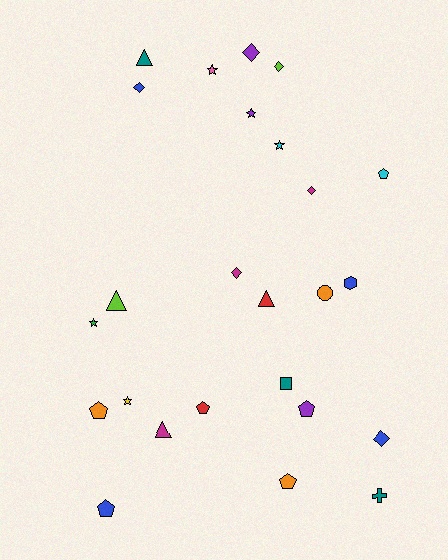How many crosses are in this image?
There is 1 cross.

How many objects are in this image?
There are 25 objects.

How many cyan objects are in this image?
There are 2 cyan objects.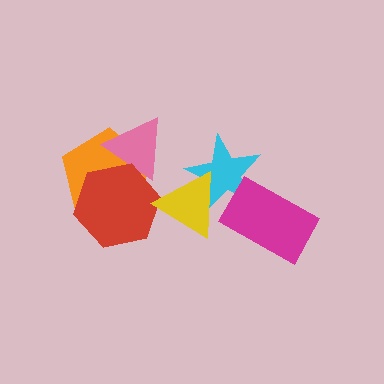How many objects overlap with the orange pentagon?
2 objects overlap with the orange pentagon.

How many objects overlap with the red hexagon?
3 objects overlap with the red hexagon.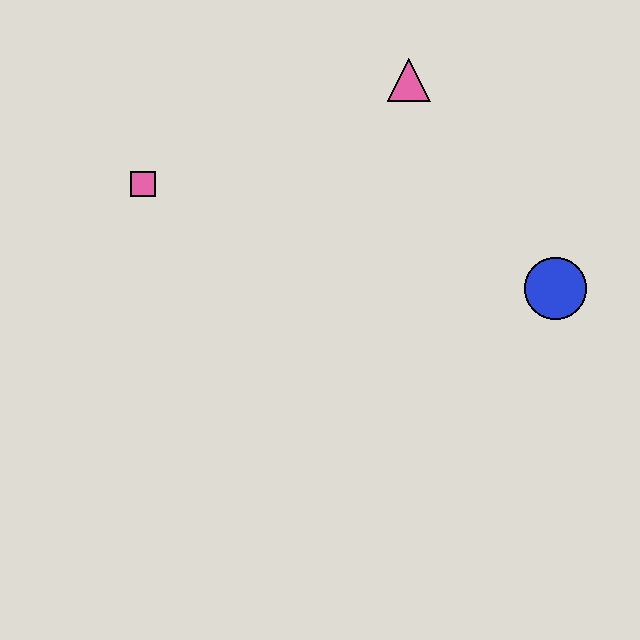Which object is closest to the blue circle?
The pink triangle is closest to the blue circle.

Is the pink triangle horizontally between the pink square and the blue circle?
Yes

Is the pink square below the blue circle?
No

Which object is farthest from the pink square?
The blue circle is farthest from the pink square.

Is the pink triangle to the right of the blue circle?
No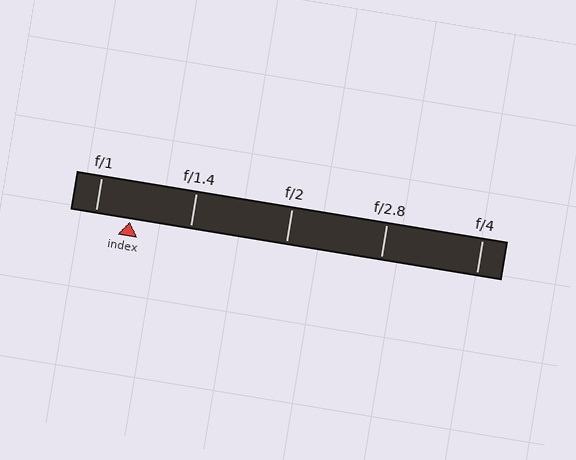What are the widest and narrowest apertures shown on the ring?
The widest aperture shown is f/1 and the narrowest is f/4.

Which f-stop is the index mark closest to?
The index mark is closest to f/1.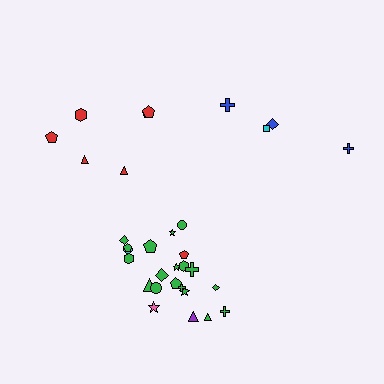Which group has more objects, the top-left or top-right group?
The top-left group.